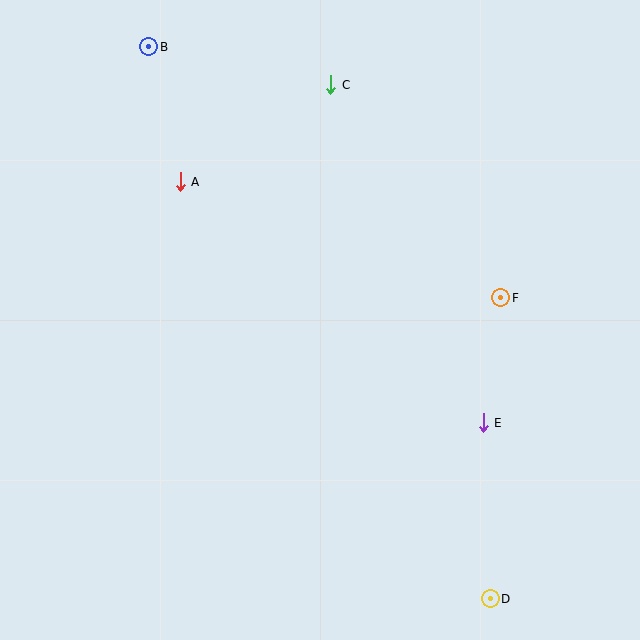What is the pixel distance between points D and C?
The distance between D and C is 538 pixels.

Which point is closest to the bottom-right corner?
Point D is closest to the bottom-right corner.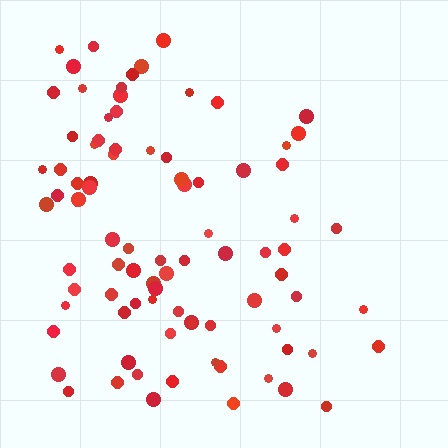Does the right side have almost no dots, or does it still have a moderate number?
Still a moderate number, just noticeably fewer than the left.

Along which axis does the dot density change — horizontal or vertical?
Horizontal.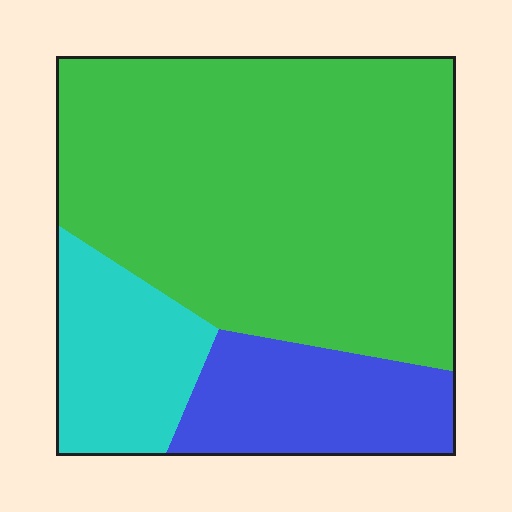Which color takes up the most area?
Green, at roughly 65%.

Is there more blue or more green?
Green.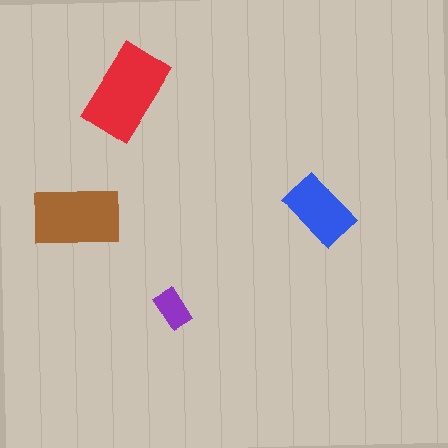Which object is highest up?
The red rectangle is topmost.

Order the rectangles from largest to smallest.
the red one, the brown one, the blue one, the purple one.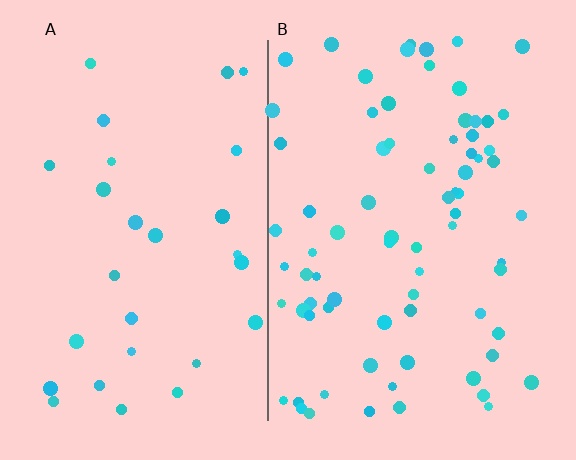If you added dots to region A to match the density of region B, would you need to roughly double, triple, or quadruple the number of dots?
Approximately triple.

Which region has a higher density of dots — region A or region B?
B (the right).